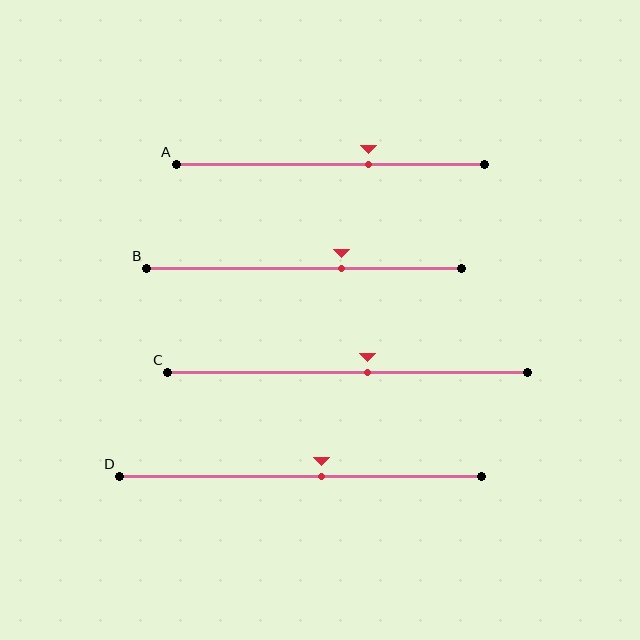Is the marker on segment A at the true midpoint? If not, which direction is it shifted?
No, the marker on segment A is shifted to the right by about 12% of the segment length.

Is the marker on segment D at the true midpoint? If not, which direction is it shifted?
No, the marker on segment D is shifted to the right by about 6% of the segment length.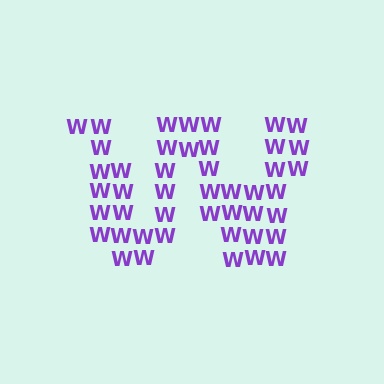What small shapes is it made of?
It is made of small letter W's.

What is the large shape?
The large shape is the letter W.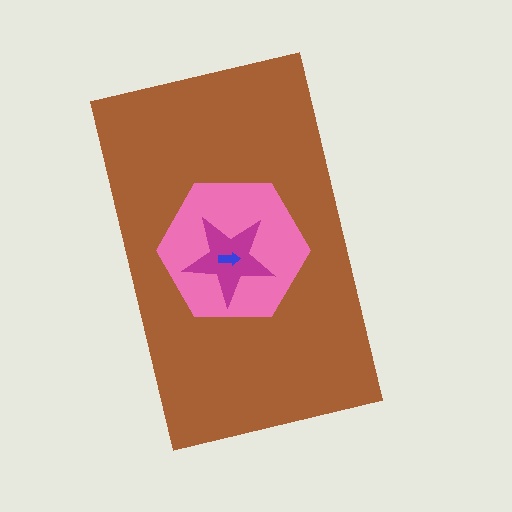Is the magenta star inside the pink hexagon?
Yes.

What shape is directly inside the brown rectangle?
The pink hexagon.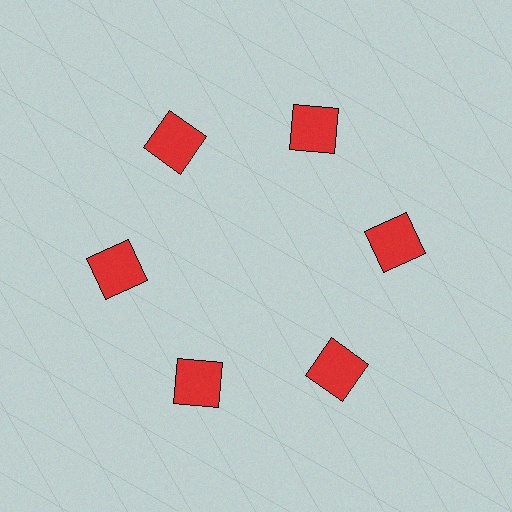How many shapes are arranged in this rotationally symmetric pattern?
There are 6 shapes, arranged in 6 groups of 1.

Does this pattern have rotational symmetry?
Yes, this pattern has 6-fold rotational symmetry. It looks the same after rotating 60 degrees around the center.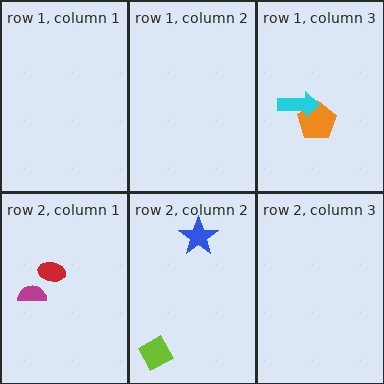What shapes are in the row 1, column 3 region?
The orange pentagon, the cyan arrow.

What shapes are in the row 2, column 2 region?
The lime diamond, the blue star.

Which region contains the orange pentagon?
The row 1, column 3 region.